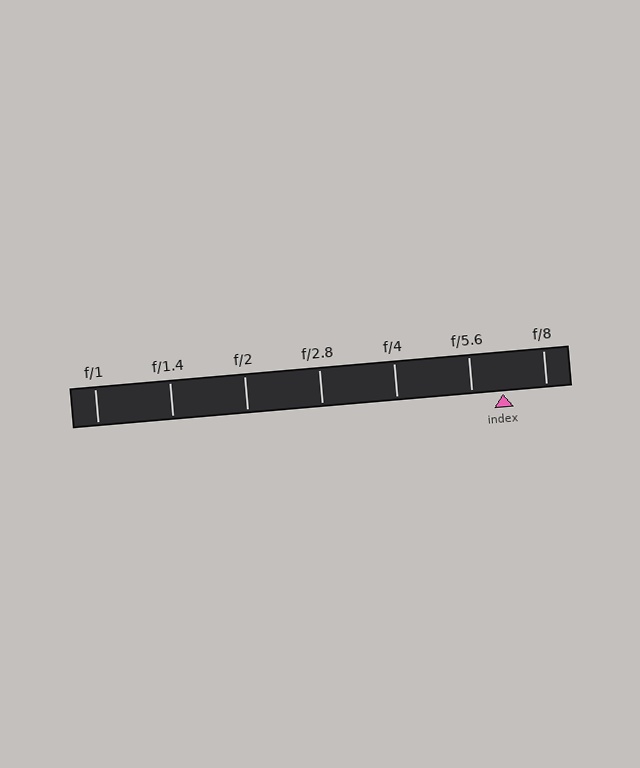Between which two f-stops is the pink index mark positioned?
The index mark is between f/5.6 and f/8.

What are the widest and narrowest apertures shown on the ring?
The widest aperture shown is f/1 and the narrowest is f/8.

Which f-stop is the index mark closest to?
The index mark is closest to f/5.6.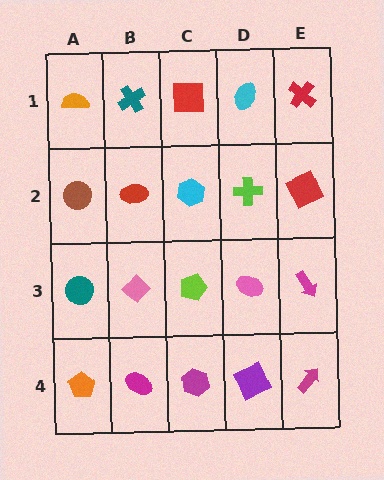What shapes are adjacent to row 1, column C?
A cyan hexagon (row 2, column C), a teal cross (row 1, column B), a cyan ellipse (row 1, column D).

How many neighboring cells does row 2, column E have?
3.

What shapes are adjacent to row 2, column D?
A cyan ellipse (row 1, column D), a pink ellipse (row 3, column D), a cyan hexagon (row 2, column C), a red square (row 2, column E).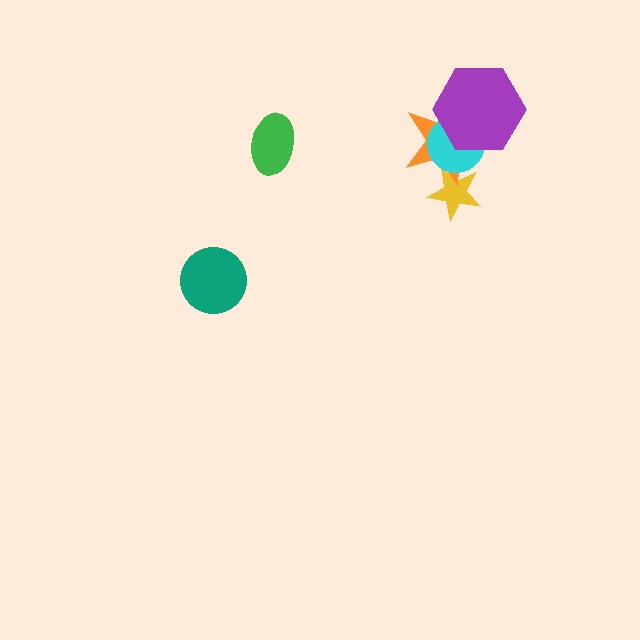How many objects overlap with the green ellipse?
0 objects overlap with the green ellipse.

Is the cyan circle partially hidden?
Yes, it is partially covered by another shape.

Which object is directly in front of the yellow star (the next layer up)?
The orange star is directly in front of the yellow star.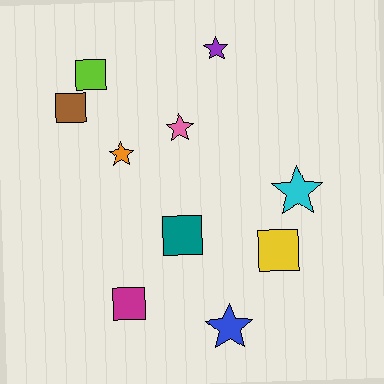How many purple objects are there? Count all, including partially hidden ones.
There is 1 purple object.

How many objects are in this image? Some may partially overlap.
There are 10 objects.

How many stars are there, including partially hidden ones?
There are 5 stars.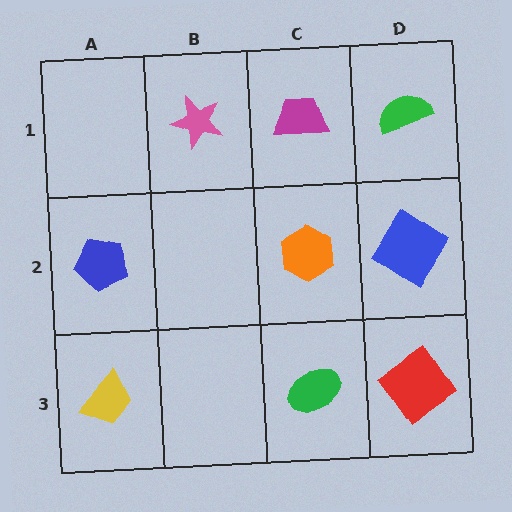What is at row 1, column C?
A magenta trapezoid.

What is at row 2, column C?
An orange hexagon.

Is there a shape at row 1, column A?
No, that cell is empty.